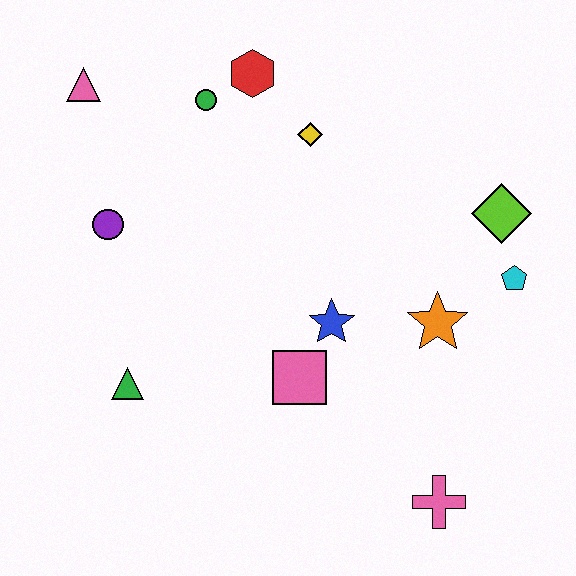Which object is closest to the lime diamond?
The cyan pentagon is closest to the lime diamond.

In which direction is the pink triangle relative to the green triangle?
The pink triangle is above the green triangle.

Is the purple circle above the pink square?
Yes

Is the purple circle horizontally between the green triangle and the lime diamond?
No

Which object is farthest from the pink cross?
The pink triangle is farthest from the pink cross.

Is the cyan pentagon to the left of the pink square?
No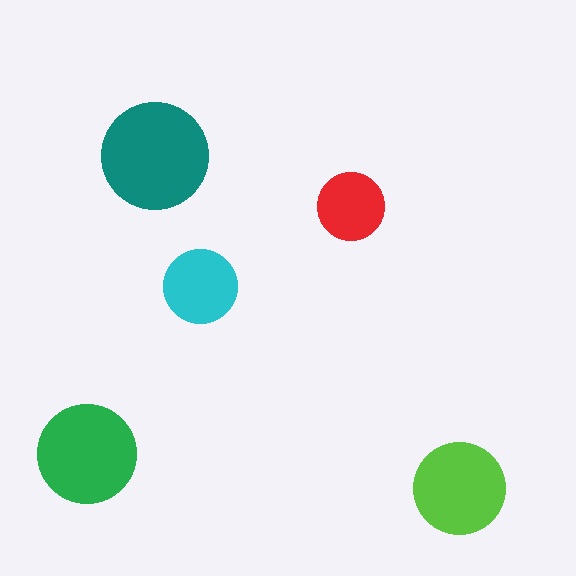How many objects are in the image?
There are 5 objects in the image.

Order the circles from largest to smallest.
the teal one, the green one, the lime one, the cyan one, the red one.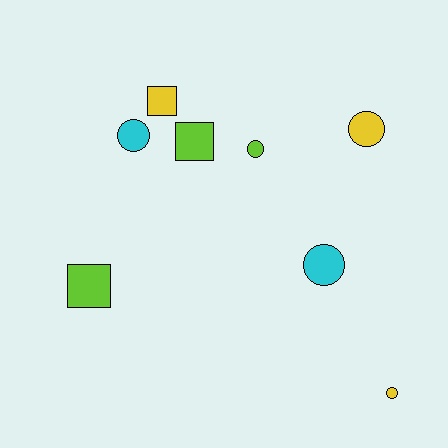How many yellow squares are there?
There is 1 yellow square.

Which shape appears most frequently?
Circle, with 5 objects.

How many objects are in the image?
There are 8 objects.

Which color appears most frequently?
Lime, with 3 objects.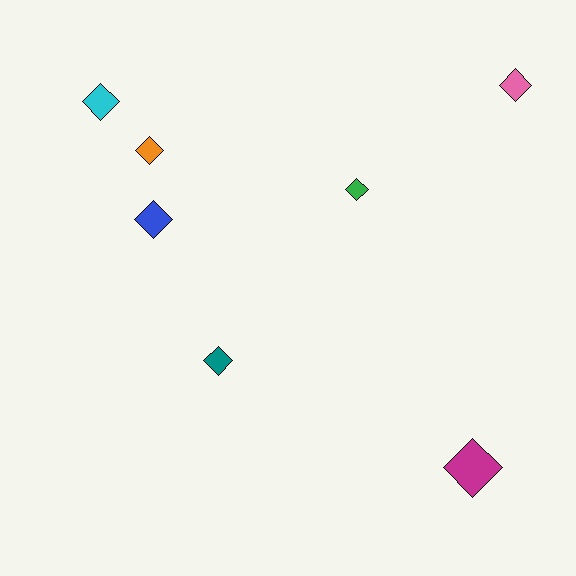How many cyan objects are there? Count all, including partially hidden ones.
There is 1 cyan object.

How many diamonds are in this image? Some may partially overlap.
There are 7 diamonds.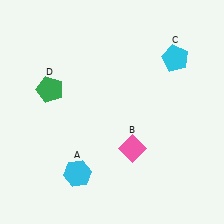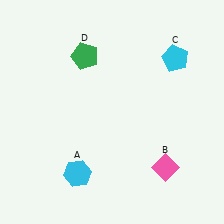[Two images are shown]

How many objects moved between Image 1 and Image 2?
2 objects moved between the two images.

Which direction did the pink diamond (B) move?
The pink diamond (B) moved right.